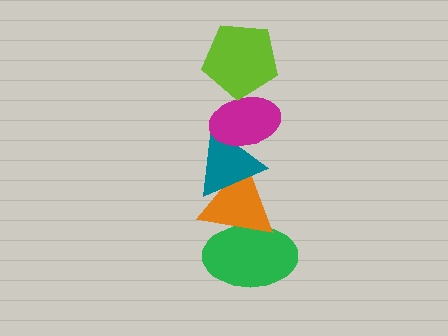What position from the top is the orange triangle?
The orange triangle is 4th from the top.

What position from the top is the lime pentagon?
The lime pentagon is 1st from the top.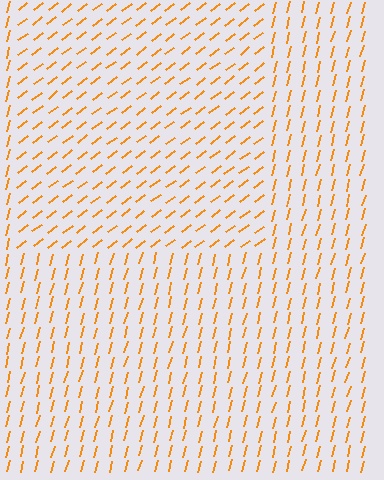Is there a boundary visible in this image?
Yes, there is a texture boundary formed by a change in line orientation.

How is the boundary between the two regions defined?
The boundary is defined purely by a change in line orientation (approximately 38 degrees difference). All lines are the same color and thickness.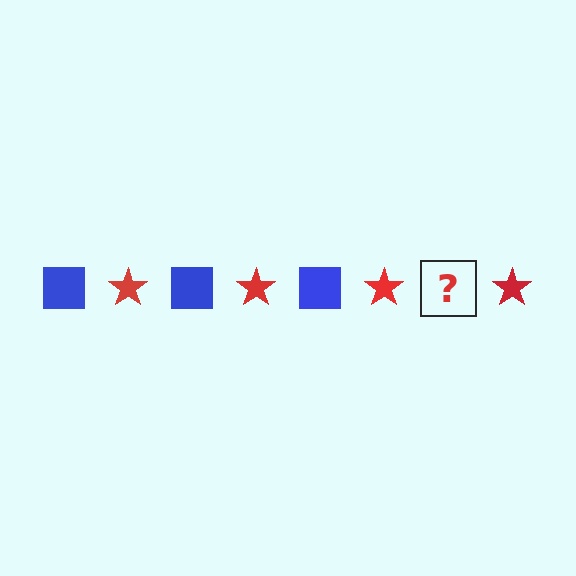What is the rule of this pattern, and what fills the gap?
The rule is that the pattern alternates between blue square and red star. The gap should be filled with a blue square.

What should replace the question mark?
The question mark should be replaced with a blue square.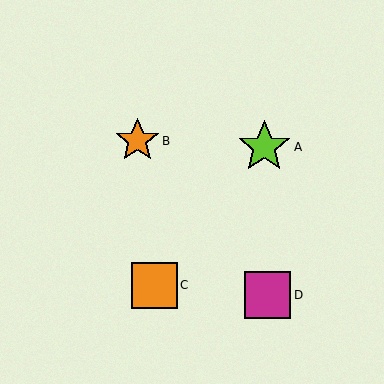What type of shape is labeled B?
Shape B is an orange star.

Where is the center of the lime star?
The center of the lime star is at (264, 147).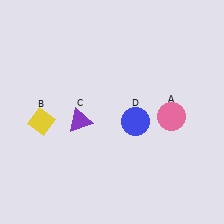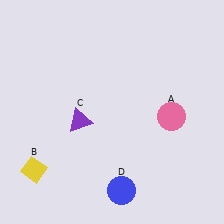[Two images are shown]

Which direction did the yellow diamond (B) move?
The yellow diamond (B) moved down.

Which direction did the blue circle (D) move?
The blue circle (D) moved down.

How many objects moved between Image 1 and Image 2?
2 objects moved between the two images.